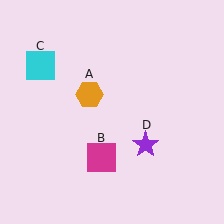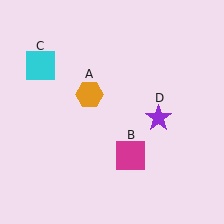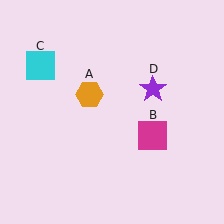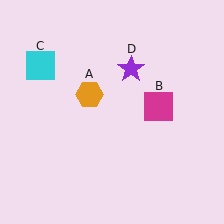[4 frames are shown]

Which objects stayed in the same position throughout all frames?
Orange hexagon (object A) and cyan square (object C) remained stationary.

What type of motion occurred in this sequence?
The magenta square (object B), purple star (object D) rotated counterclockwise around the center of the scene.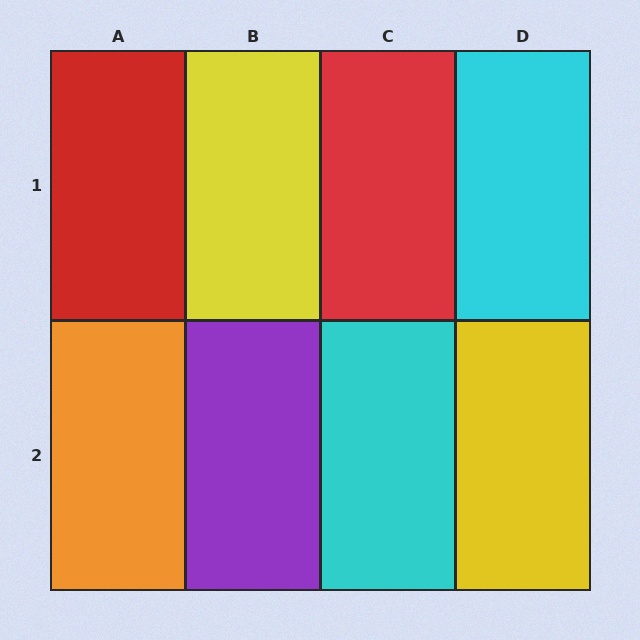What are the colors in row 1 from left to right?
Red, yellow, red, cyan.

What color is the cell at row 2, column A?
Orange.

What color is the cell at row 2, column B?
Purple.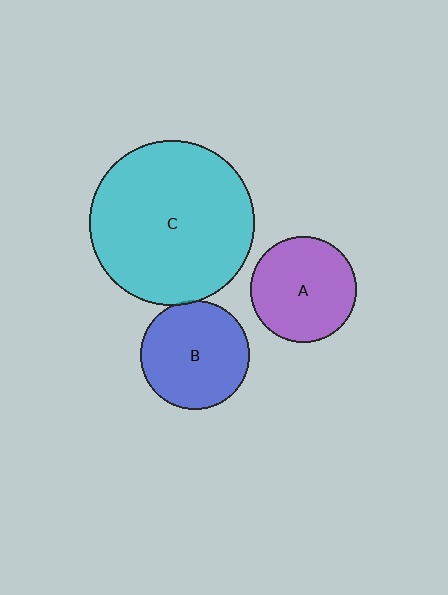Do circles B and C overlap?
Yes.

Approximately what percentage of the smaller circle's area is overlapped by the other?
Approximately 5%.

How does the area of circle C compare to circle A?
Approximately 2.4 times.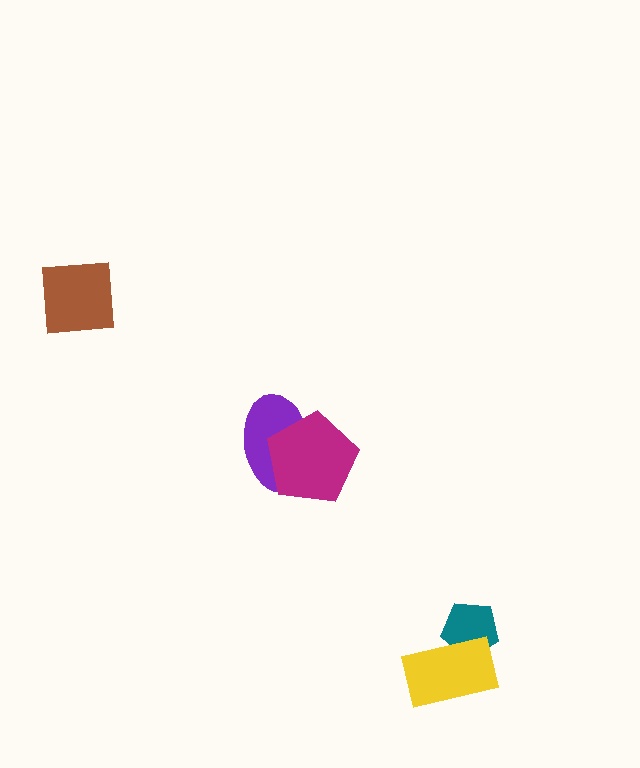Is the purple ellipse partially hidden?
Yes, it is partially covered by another shape.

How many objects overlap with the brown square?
0 objects overlap with the brown square.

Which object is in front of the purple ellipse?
The magenta pentagon is in front of the purple ellipse.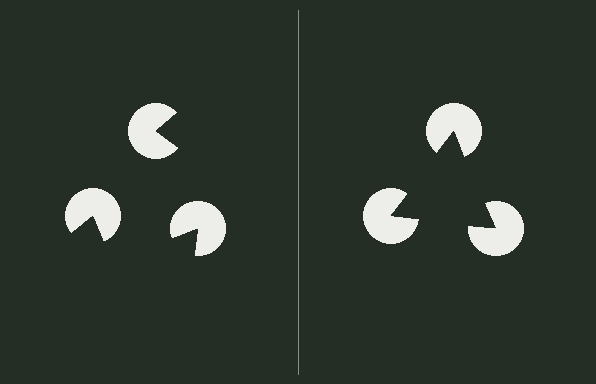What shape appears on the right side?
An illusory triangle.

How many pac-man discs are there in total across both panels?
6 — 3 on each side.